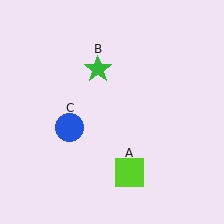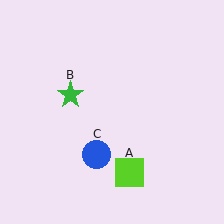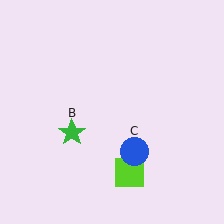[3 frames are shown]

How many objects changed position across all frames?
2 objects changed position: green star (object B), blue circle (object C).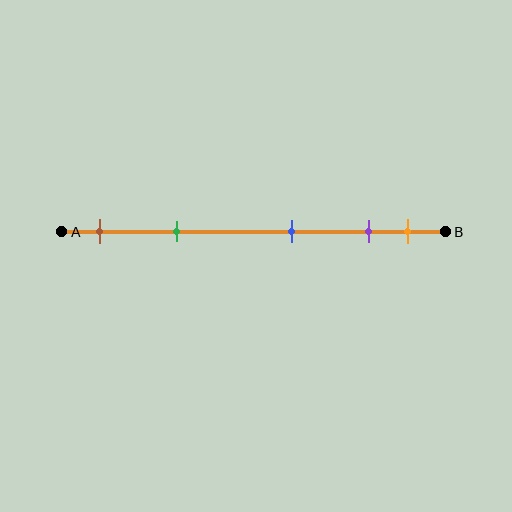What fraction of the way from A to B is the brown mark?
The brown mark is approximately 10% (0.1) of the way from A to B.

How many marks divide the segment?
There are 5 marks dividing the segment.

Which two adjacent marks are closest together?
The purple and orange marks are the closest adjacent pair.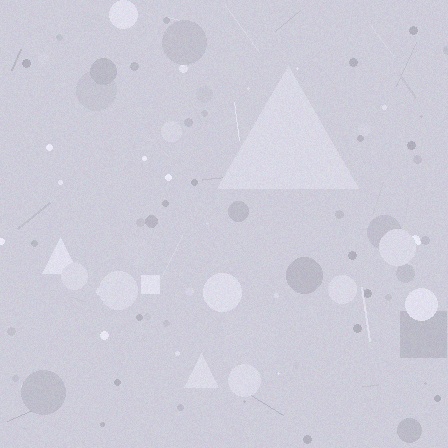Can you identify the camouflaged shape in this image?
The camouflaged shape is a triangle.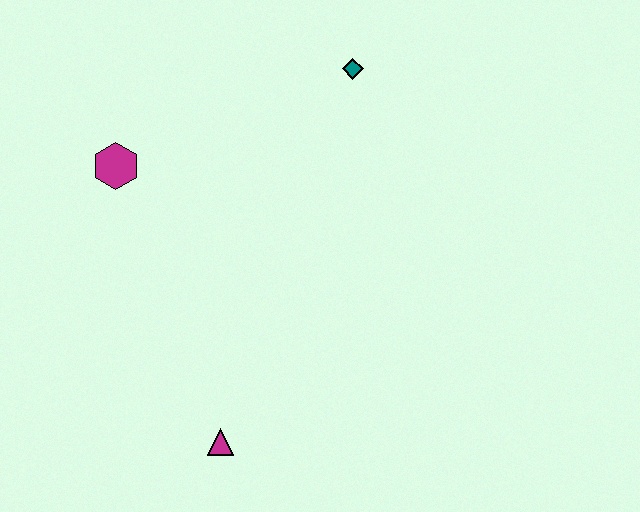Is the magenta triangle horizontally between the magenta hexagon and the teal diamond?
Yes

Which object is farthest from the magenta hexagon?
The magenta triangle is farthest from the magenta hexagon.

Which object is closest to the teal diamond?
The magenta hexagon is closest to the teal diamond.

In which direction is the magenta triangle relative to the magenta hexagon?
The magenta triangle is below the magenta hexagon.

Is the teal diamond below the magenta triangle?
No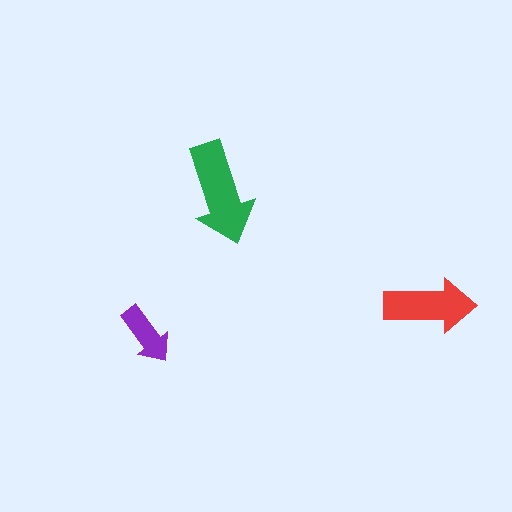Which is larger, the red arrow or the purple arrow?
The red one.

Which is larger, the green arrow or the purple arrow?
The green one.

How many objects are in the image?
There are 3 objects in the image.